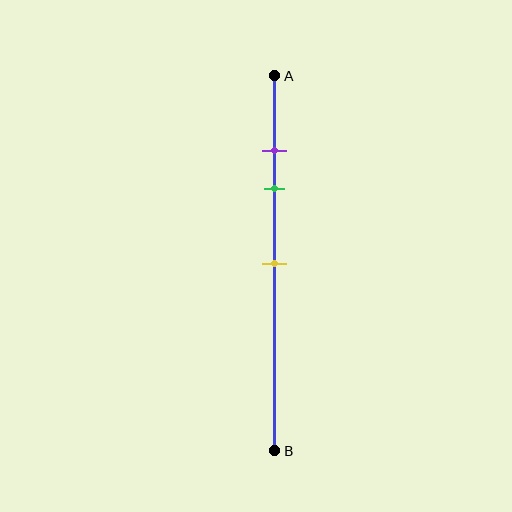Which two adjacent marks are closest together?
The purple and green marks are the closest adjacent pair.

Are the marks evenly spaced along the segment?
No, the marks are not evenly spaced.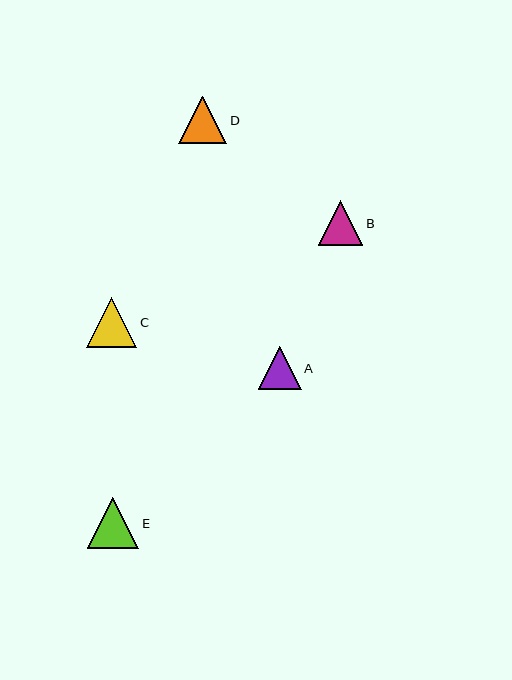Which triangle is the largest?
Triangle E is the largest with a size of approximately 51 pixels.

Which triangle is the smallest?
Triangle A is the smallest with a size of approximately 43 pixels.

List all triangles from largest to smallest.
From largest to smallest: E, C, D, B, A.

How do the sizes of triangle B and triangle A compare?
Triangle B and triangle A are approximately the same size.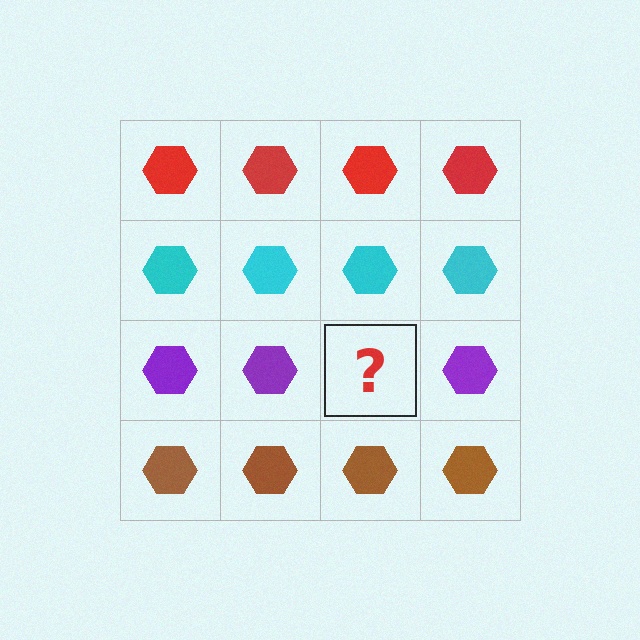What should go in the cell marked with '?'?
The missing cell should contain a purple hexagon.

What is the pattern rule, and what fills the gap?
The rule is that each row has a consistent color. The gap should be filled with a purple hexagon.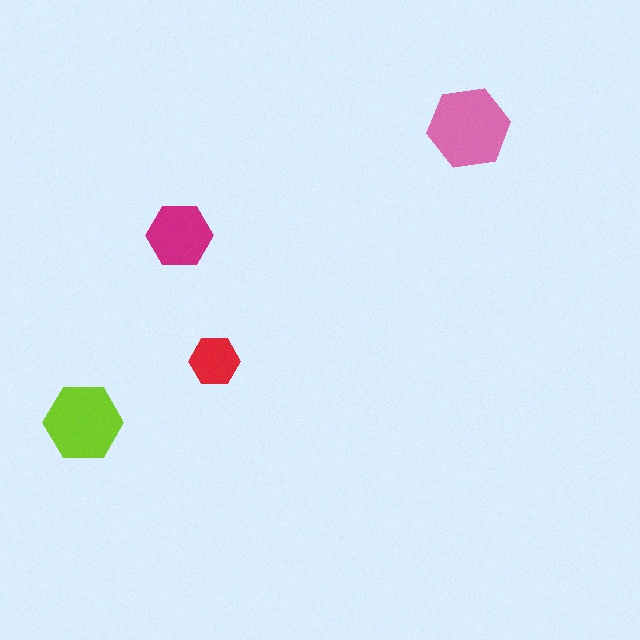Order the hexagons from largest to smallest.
the pink one, the lime one, the magenta one, the red one.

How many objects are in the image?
There are 4 objects in the image.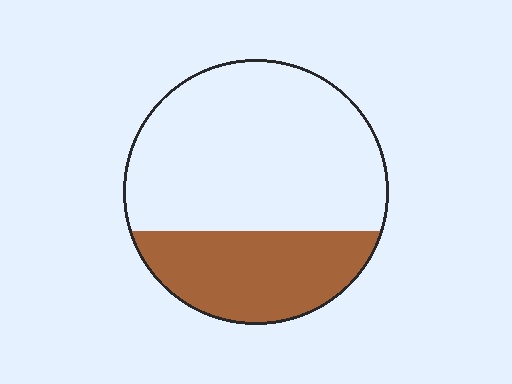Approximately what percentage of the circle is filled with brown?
Approximately 30%.